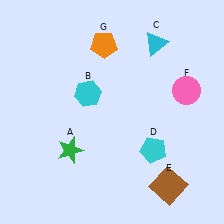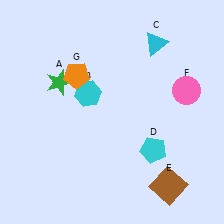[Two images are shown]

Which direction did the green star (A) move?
The green star (A) moved up.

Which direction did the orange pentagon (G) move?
The orange pentagon (G) moved down.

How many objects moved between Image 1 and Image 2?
2 objects moved between the two images.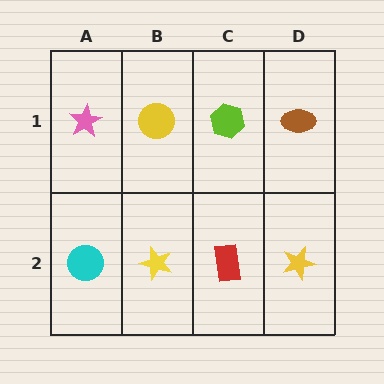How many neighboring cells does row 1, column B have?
3.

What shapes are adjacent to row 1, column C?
A red rectangle (row 2, column C), a yellow circle (row 1, column B), a brown ellipse (row 1, column D).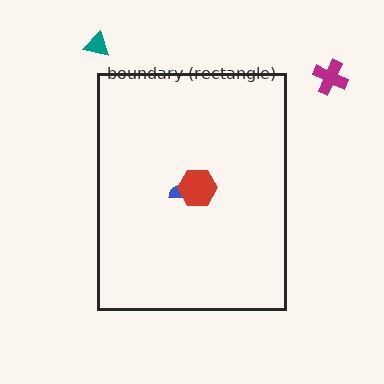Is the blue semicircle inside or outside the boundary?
Inside.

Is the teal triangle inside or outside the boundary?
Outside.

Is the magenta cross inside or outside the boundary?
Outside.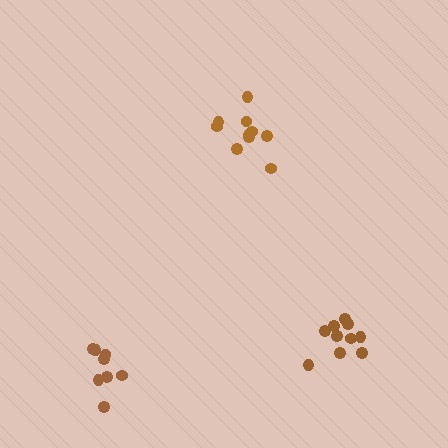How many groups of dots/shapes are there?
There are 3 groups.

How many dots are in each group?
Group 1: 10 dots, Group 2: 10 dots, Group 3: 8 dots (28 total).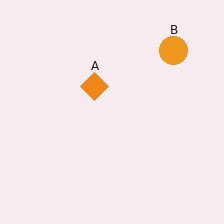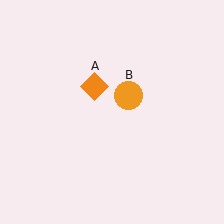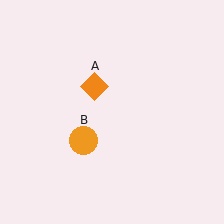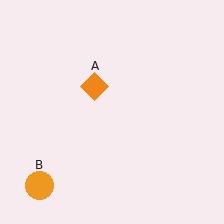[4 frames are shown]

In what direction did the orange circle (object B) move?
The orange circle (object B) moved down and to the left.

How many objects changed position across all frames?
1 object changed position: orange circle (object B).